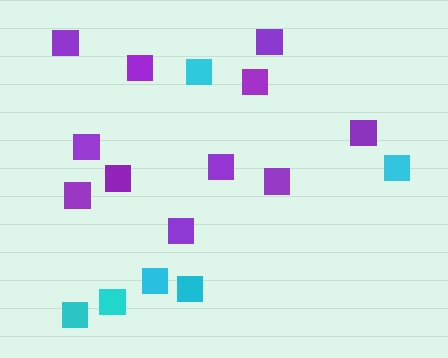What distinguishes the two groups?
There are 2 groups: one group of purple squares (11) and one group of cyan squares (6).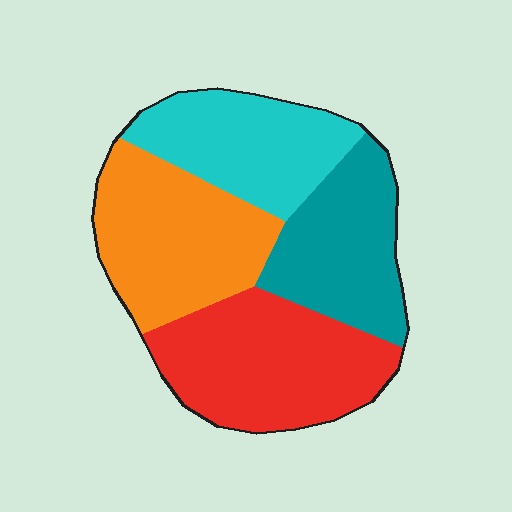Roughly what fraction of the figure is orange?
Orange takes up between a quarter and a half of the figure.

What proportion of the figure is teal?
Teal covers 22% of the figure.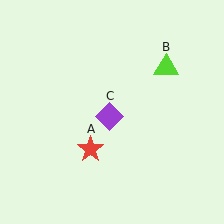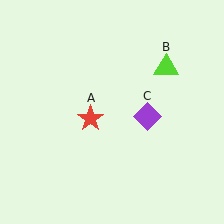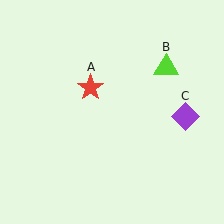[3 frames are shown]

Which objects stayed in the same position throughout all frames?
Lime triangle (object B) remained stationary.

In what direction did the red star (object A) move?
The red star (object A) moved up.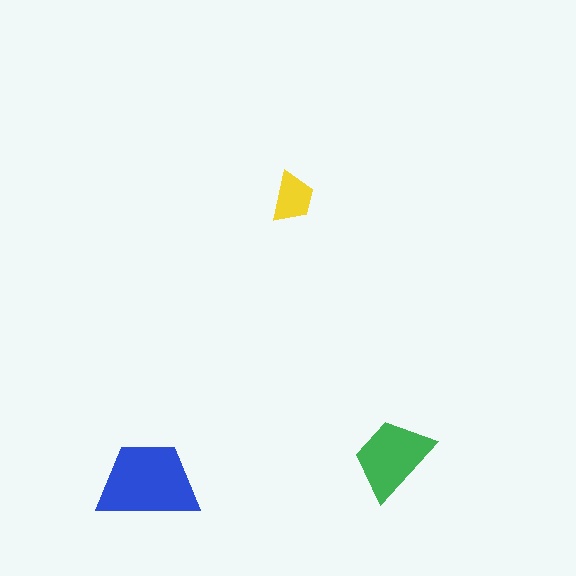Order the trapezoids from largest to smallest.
the blue one, the green one, the yellow one.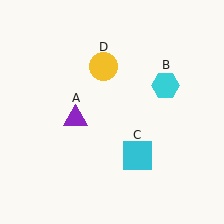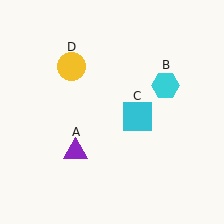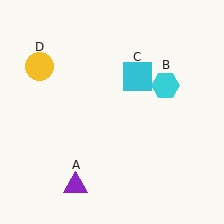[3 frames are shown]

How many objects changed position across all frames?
3 objects changed position: purple triangle (object A), cyan square (object C), yellow circle (object D).